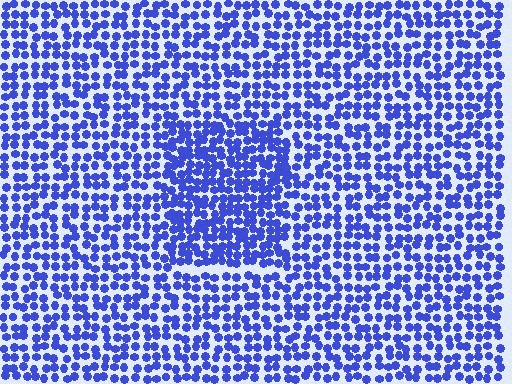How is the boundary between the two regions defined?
The boundary is defined by a change in element density (approximately 1.6x ratio). All elements are the same color, size, and shape.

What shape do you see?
I see a rectangle.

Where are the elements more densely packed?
The elements are more densely packed inside the rectangle boundary.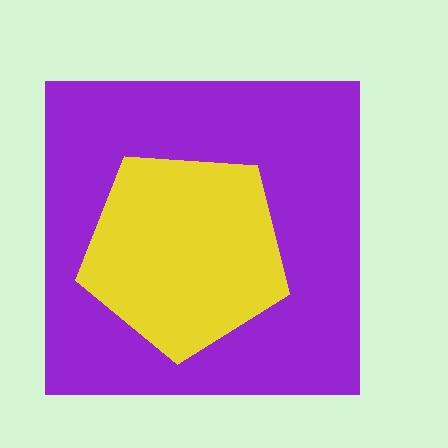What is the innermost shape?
The yellow pentagon.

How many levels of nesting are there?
2.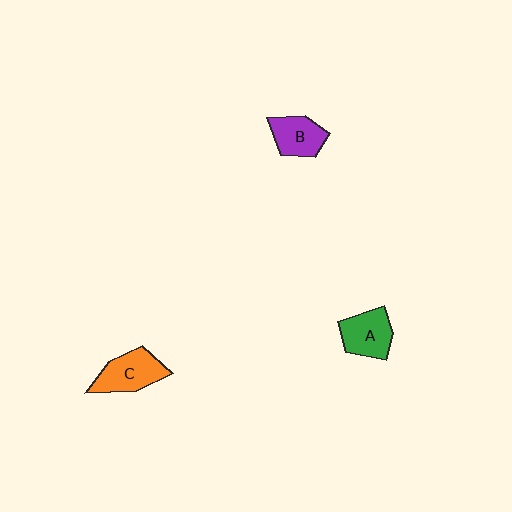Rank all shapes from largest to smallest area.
From largest to smallest: C (orange), A (green), B (purple).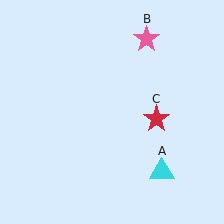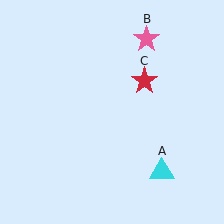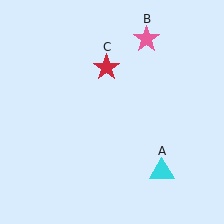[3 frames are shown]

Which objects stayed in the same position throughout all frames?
Cyan triangle (object A) and pink star (object B) remained stationary.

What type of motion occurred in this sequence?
The red star (object C) rotated counterclockwise around the center of the scene.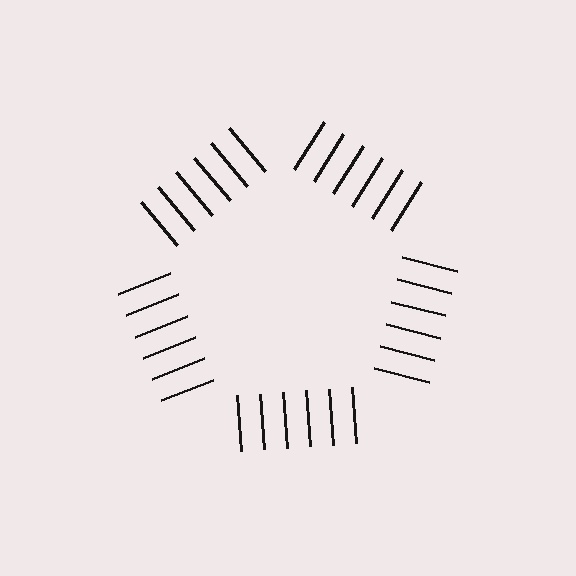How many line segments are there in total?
30 — 6 along each of the 5 edges.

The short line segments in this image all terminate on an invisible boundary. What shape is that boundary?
An illusory pentagon — the line segments terminate on its edges but no continuous stroke is drawn.